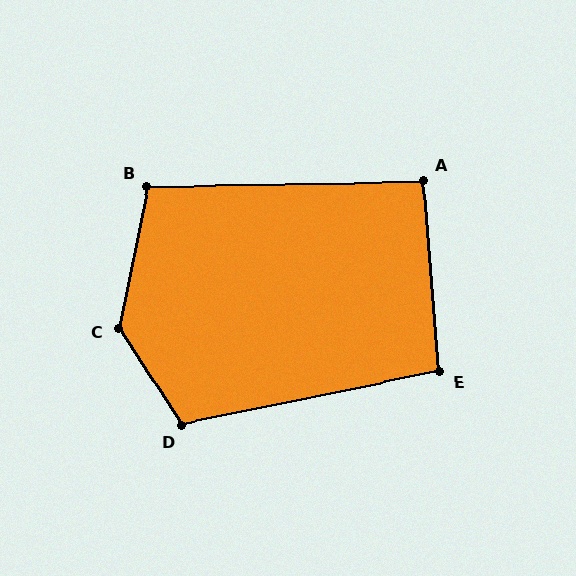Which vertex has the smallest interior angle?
A, at approximately 93 degrees.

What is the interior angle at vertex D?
Approximately 111 degrees (obtuse).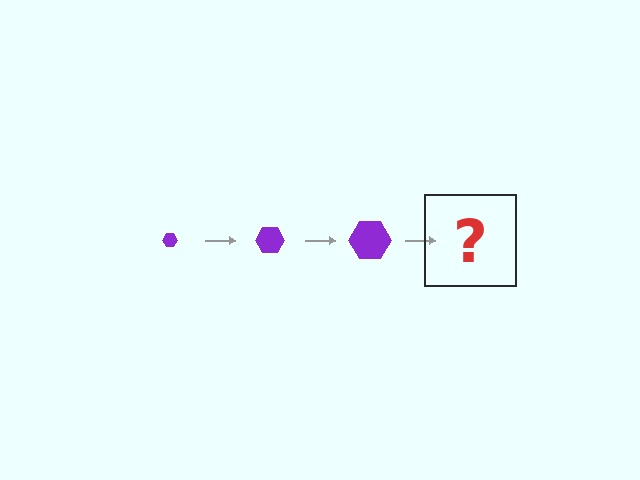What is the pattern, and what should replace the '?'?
The pattern is that the hexagon gets progressively larger each step. The '?' should be a purple hexagon, larger than the previous one.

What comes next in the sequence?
The next element should be a purple hexagon, larger than the previous one.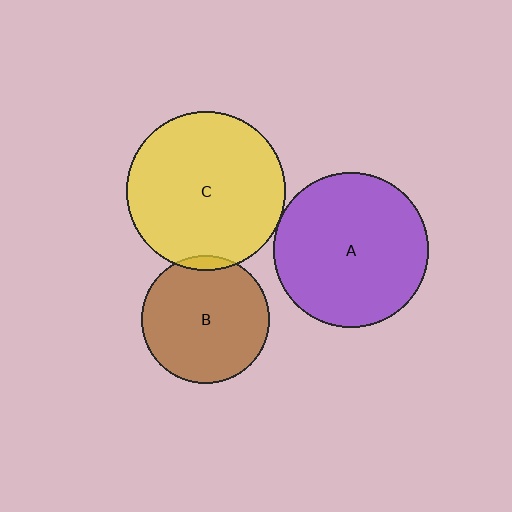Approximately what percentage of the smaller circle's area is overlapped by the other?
Approximately 5%.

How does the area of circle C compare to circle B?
Approximately 1.6 times.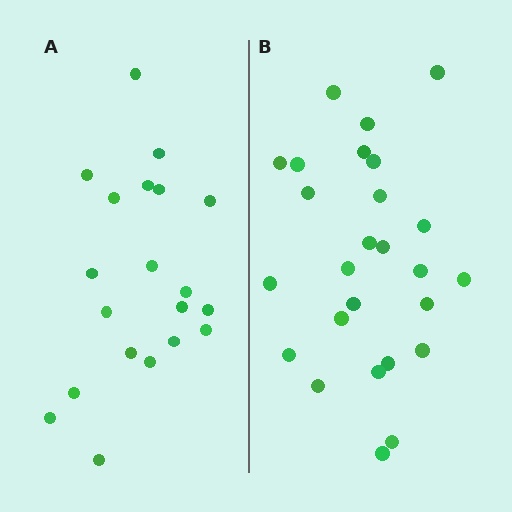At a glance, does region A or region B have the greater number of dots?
Region B (the right region) has more dots.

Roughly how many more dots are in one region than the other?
Region B has about 6 more dots than region A.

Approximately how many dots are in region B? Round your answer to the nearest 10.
About 30 dots. (The exact count is 26, which rounds to 30.)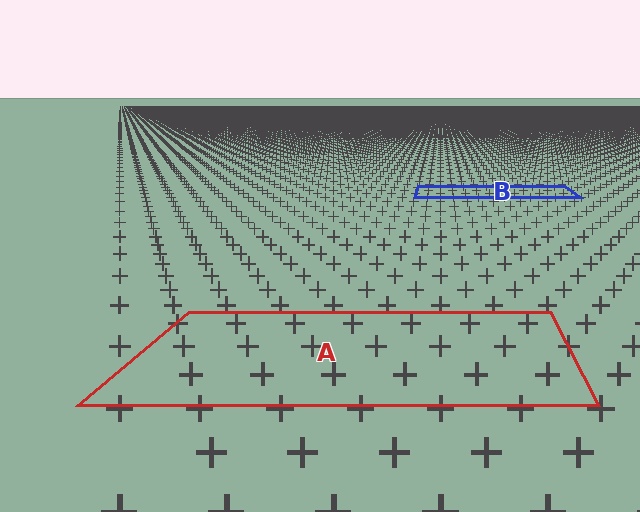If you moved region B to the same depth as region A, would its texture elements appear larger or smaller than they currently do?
They would appear larger. At a closer depth, the same texture elements are projected at a bigger on-screen size.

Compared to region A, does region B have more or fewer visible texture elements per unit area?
Region B has more texture elements per unit area — they are packed more densely because it is farther away.